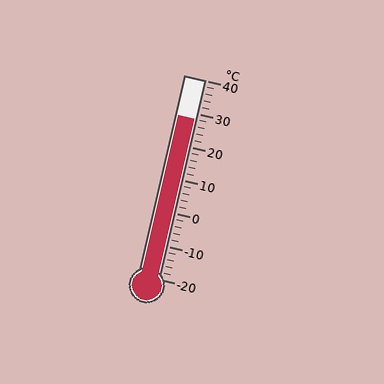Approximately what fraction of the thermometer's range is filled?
The thermometer is filled to approximately 80% of its range.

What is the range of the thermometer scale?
The thermometer scale ranges from -20°C to 40°C.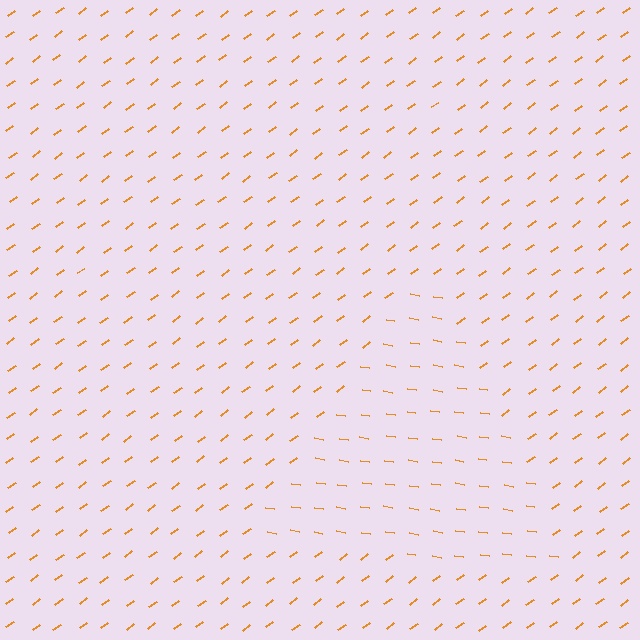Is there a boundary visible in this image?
Yes, there is a texture boundary formed by a change in line orientation.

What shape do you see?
I see a triangle.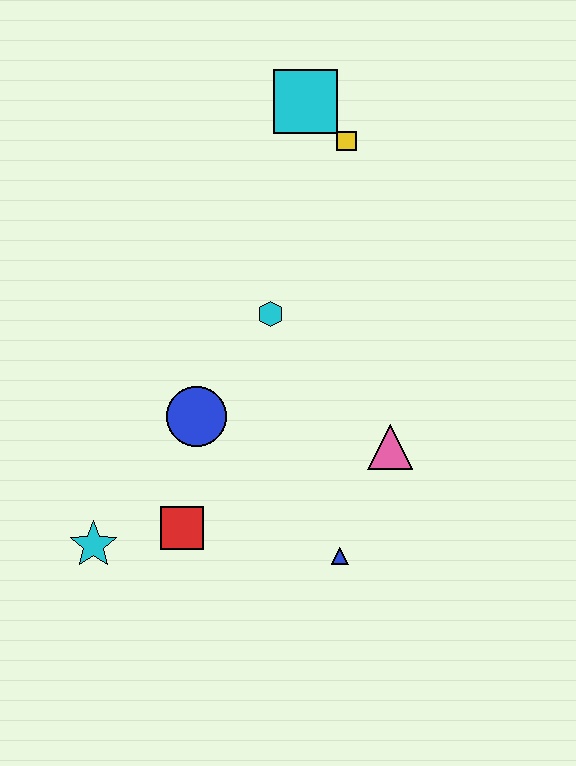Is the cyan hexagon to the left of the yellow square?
Yes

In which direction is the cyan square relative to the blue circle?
The cyan square is above the blue circle.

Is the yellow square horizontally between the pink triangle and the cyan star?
Yes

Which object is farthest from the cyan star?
The cyan square is farthest from the cyan star.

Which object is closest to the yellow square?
The cyan square is closest to the yellow square.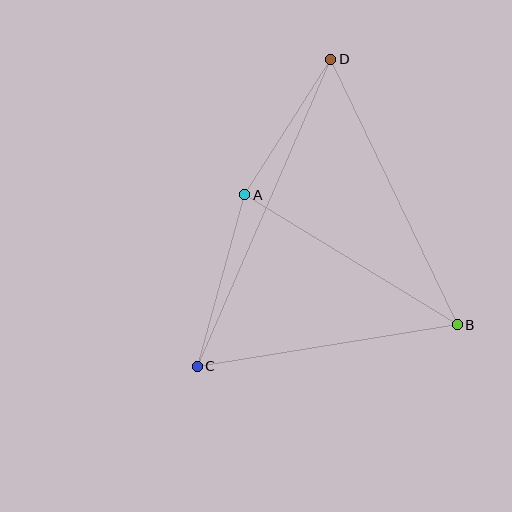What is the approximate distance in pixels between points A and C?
The distance between A and C is approximately 178 pixels.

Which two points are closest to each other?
Points A and D are closest to each other.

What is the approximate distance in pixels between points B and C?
The distance between B and C is approximately 263 pixels.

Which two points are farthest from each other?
Points C and D are farthest from each other.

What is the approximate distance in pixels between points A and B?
The distance between A and B is approximately 249 pixels.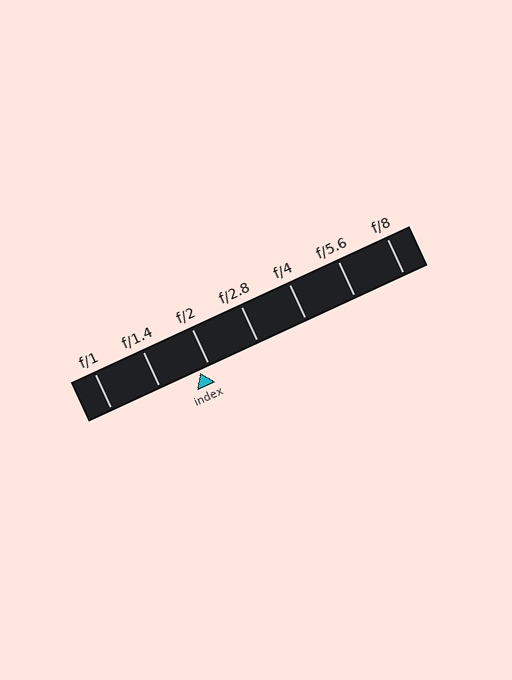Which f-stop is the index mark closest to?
The index mark is closest to f/2.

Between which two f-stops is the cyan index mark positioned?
The index mark is between f/1.4 and f/2.